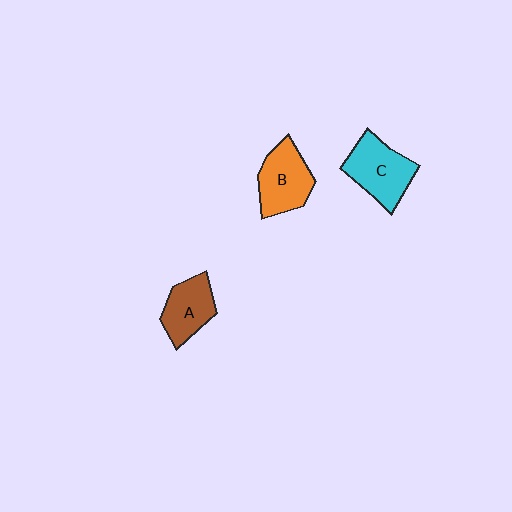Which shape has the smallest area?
Shape A (brown).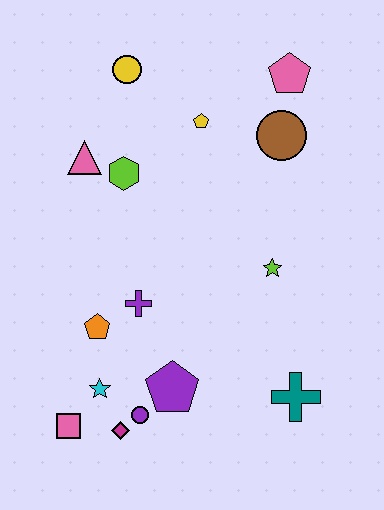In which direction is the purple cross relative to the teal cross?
The purple cross is to the left of the teal cross.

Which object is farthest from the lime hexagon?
The teal cross is farthest from the lime hexagon.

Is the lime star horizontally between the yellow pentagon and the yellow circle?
No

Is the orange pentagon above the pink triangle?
No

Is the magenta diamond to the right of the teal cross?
No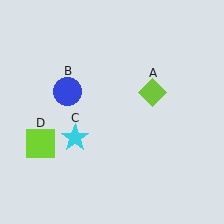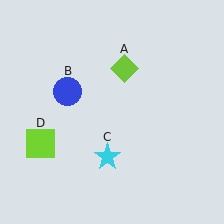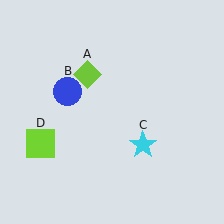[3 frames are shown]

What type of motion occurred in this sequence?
The lime diamond (object A), cyan star (object C) rotated counterclockwise around the center of the scene.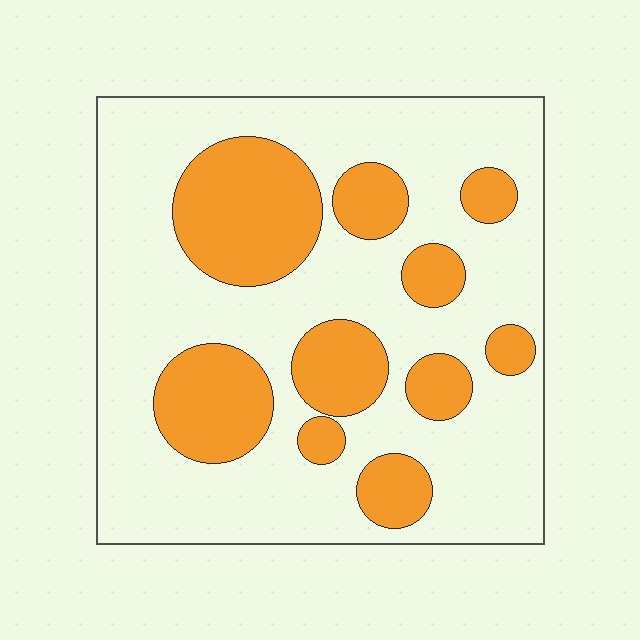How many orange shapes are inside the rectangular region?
10.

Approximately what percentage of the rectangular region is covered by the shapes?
Approximately 30%.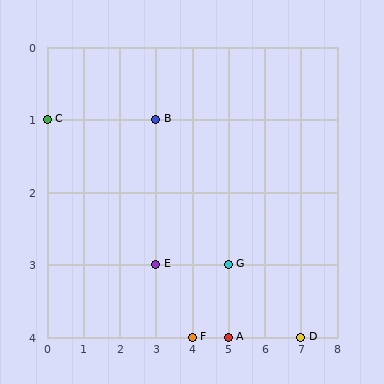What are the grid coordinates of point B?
Point B is at grid coordinates (3, 1).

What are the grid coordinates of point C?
Point C is at grid coordinates (0, 1).